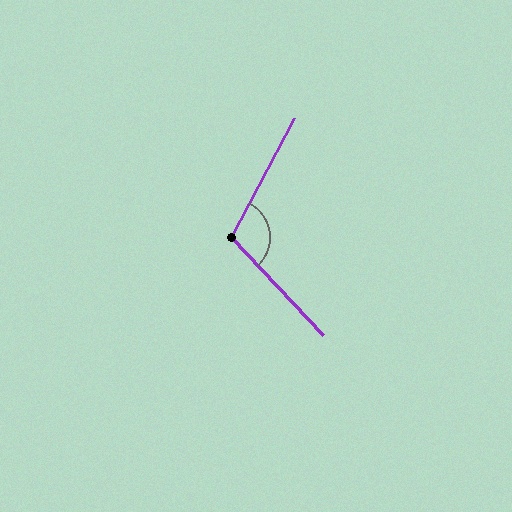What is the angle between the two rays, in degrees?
Approximately 109 degrees.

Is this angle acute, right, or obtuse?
It is obtuse.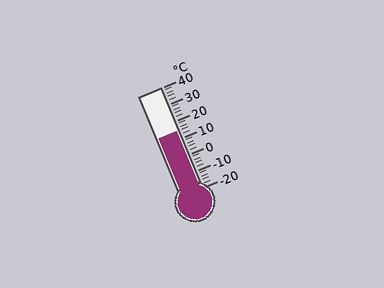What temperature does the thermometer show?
The thermometer shows approximately 14°C.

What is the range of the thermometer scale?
The thermometer scale ranges from -20°C to 40°C.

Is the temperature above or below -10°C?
The temperature is above -10°C.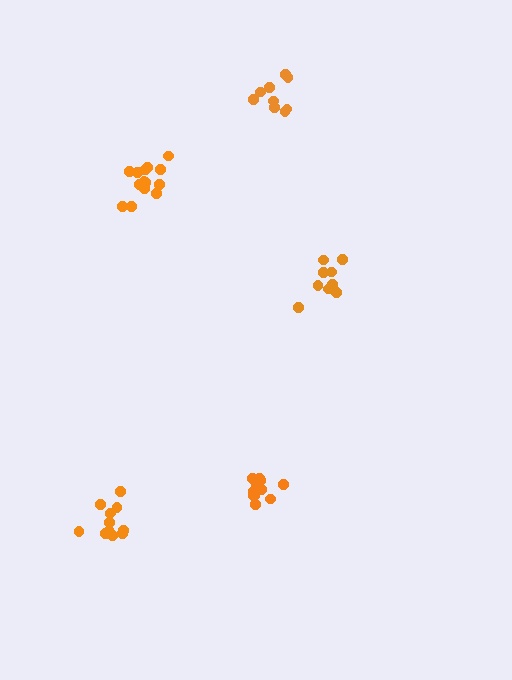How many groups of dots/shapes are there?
There are 5 groups.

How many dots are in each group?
Group 1: 11 dots, Group 2: 14 dots, Group 3: 10 dots, Group 4: 9 dots, Group 5: 13 dots (57 total).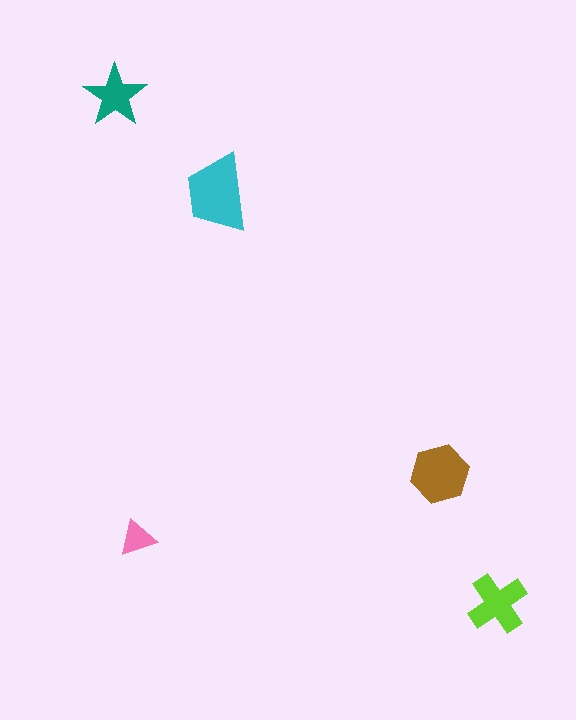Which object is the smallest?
The pink triangle.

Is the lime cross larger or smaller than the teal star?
Larger.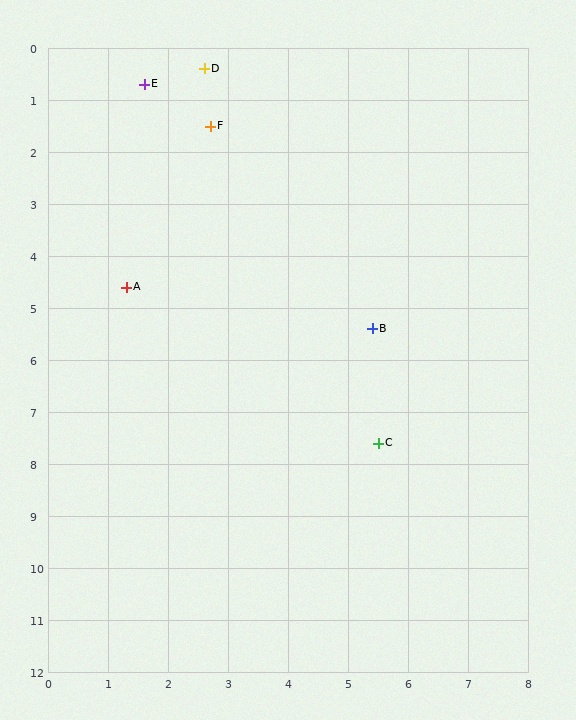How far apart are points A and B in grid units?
Points A and B are about 4.2 grid units apart.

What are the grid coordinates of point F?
Point F is at approximately (2.7, 1.5).